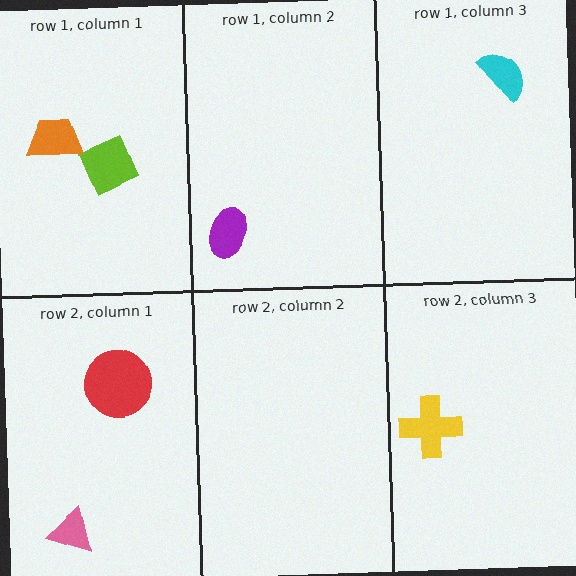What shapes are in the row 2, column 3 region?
The yellow cross.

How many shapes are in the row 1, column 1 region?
2.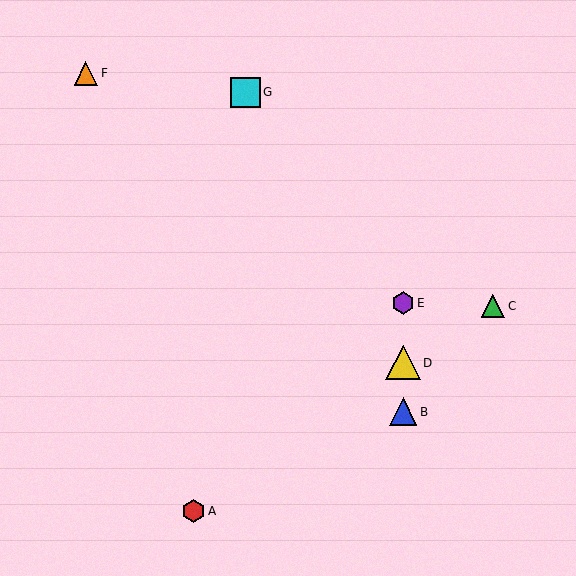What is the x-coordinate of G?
Object G is at x≈246.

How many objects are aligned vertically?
3 objects (B, D, E) are aligned vertically.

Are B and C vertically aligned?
No, B is at x≈403 and C is at x≈493.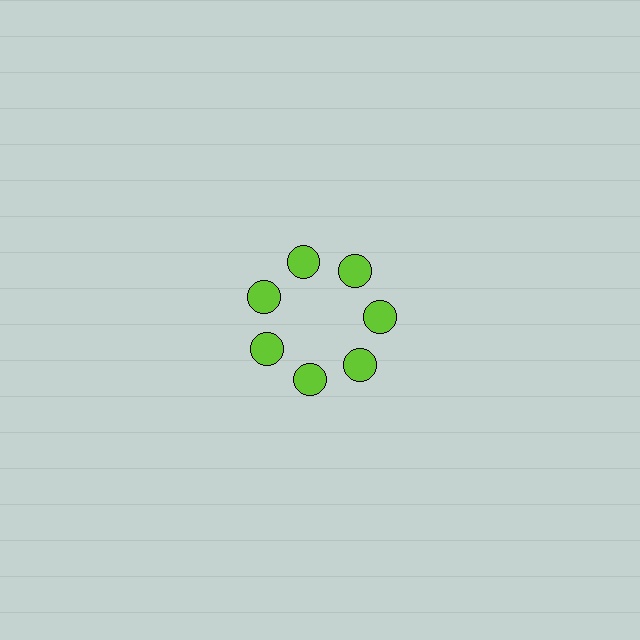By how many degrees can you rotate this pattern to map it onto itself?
The pattern maps onto itself every 51 degrees of rotation.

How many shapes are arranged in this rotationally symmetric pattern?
There are 7 shapes, arranged in 7 groups of 1.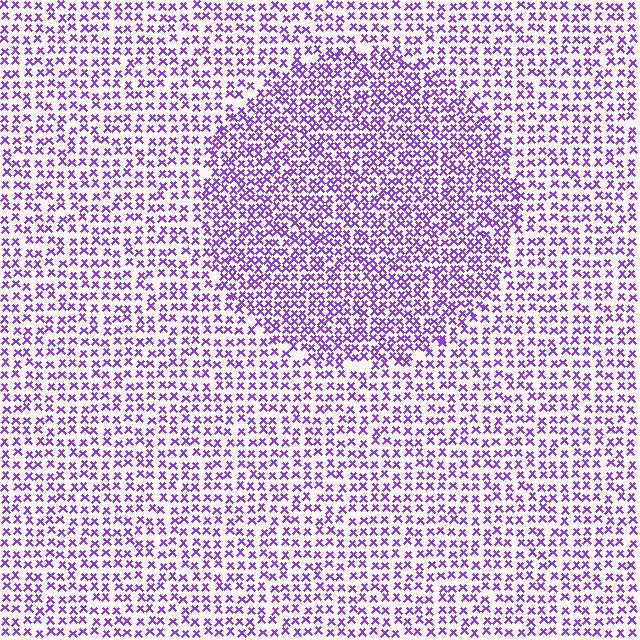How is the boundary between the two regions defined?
The boundary is defined by a change in element density (approximately 1.6x ratio). All elements are the same color, size, and shape.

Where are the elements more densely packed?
The elements are more densely packed inside the circle boundary.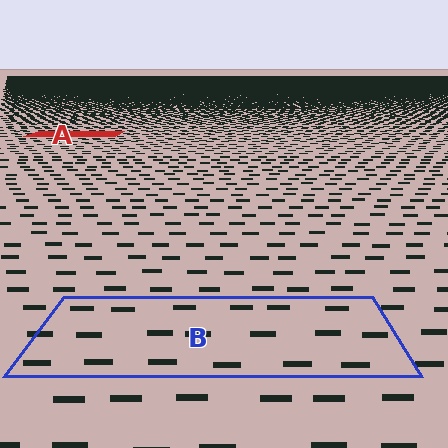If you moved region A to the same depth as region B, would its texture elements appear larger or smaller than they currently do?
They would appear larger. At a closer depth, the same texture elements are projected at a bigger on-screen size.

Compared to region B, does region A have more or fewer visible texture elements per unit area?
Region A has more texture elements per unit area — they are packed more densely because it is farther away.